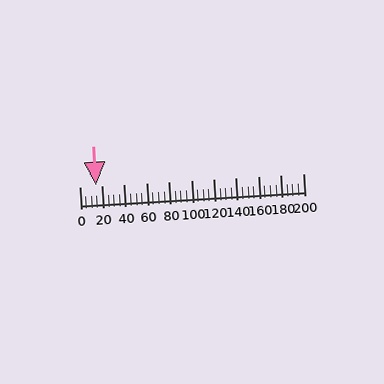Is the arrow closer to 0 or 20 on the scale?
The arrow is closer to 20.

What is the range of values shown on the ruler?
The ruler shows values from 0 to 200.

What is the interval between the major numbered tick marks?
The major tick marks are spaced 20 units apart.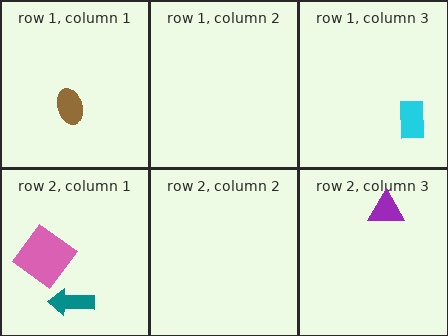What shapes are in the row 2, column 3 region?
The purple triangle.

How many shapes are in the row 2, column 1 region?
2.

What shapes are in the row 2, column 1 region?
The pink diamond, the teal arrow.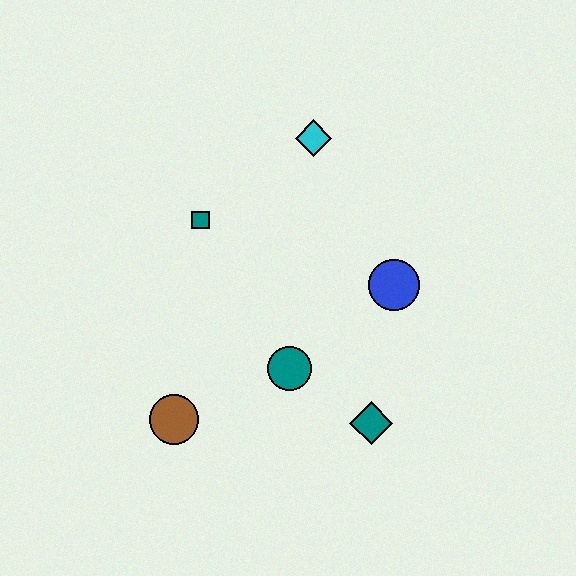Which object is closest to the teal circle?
The teal diamond is closest to the teal circle.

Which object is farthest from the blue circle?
The brown circle is farthest from the blue circle.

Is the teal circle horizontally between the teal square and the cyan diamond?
Yes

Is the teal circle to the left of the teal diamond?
Yes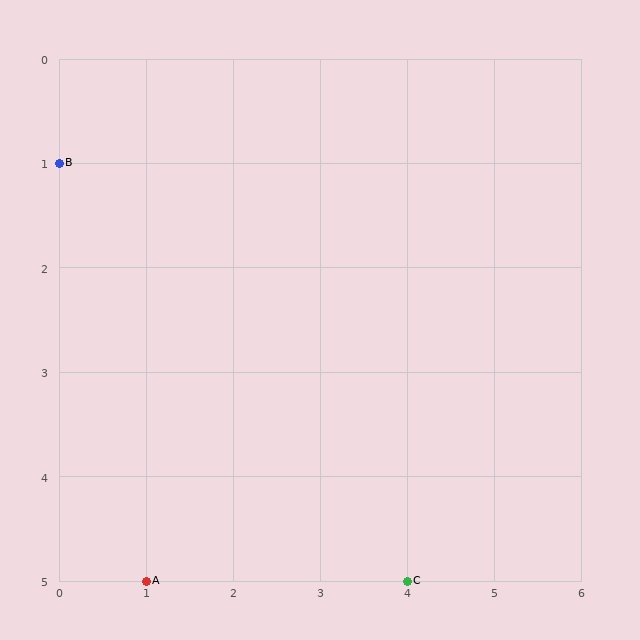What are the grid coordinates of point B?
Point B is at grid coordinates (0, 1).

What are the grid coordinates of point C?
Point C is at grid coordinates (4, 5).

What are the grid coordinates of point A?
Point A is at grid coordinates (1, 5).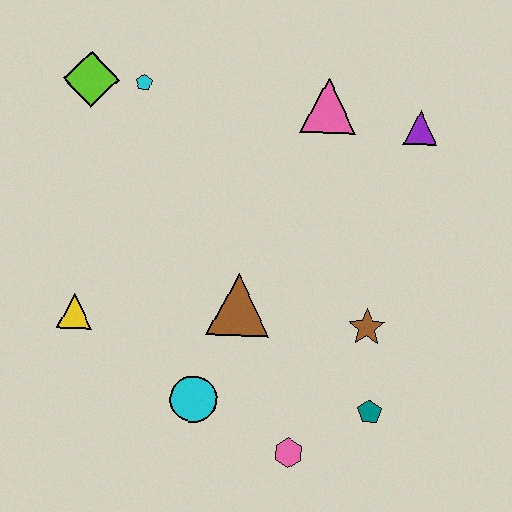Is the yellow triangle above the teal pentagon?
Yes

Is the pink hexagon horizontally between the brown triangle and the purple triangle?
Yes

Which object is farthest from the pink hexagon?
The lime diamond is farthest from the pink hexagon.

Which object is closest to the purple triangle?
The pink triangle is closest to the purple triangle.